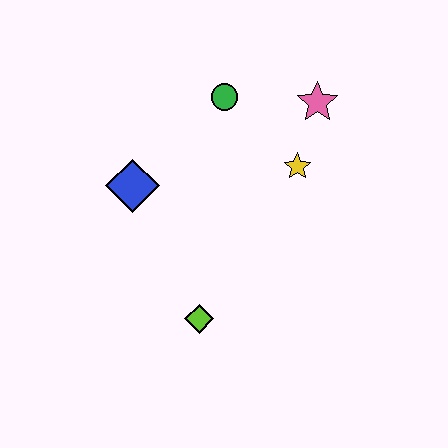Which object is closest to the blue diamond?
The green circle is closest to the blue diamond.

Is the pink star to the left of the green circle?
No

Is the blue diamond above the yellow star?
No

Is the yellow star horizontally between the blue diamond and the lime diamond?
No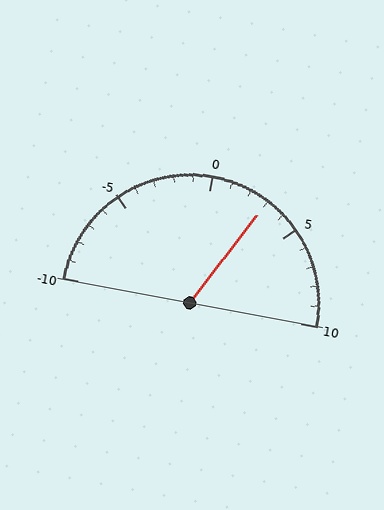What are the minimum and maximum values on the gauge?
The gauge ranges from -10 to 10.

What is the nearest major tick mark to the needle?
The nearest major tick mark is 5.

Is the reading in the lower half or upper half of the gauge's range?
The reading is in the upper half of the range (-10 to 10).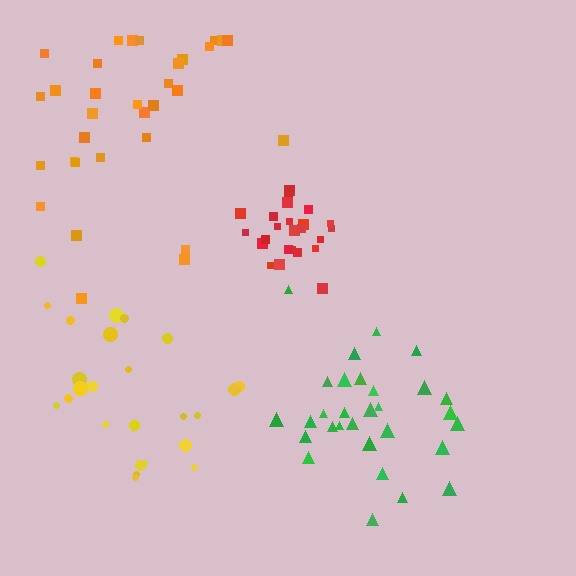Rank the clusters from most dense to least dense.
red, green, orange, yellow.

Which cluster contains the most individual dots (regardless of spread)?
Orange (33).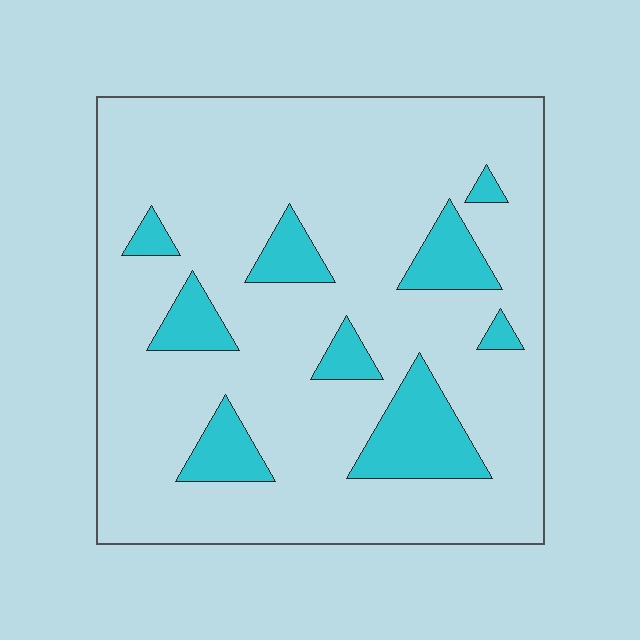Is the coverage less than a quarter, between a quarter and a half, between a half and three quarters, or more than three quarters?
Less than a quarter.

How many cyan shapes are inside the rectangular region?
9.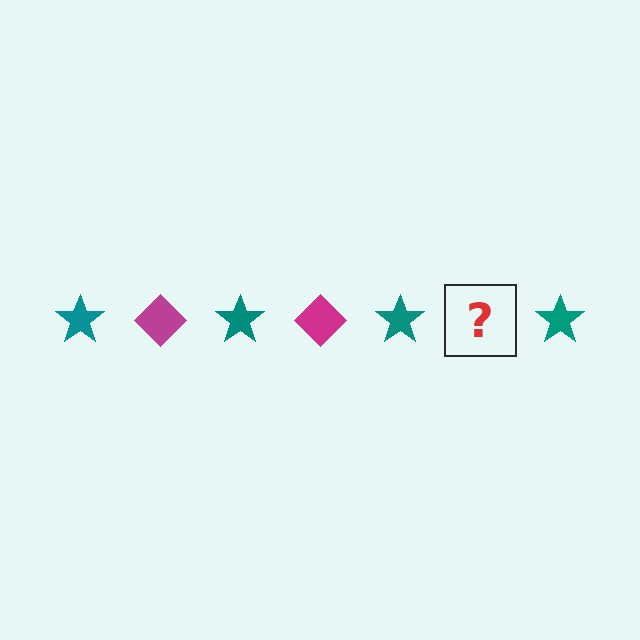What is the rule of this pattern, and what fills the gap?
The rule is that the pattern alternates between teal star and magenta diamond. The gap should be filled with a magenta diamond.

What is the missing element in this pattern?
The missing element is a magenta diamond.